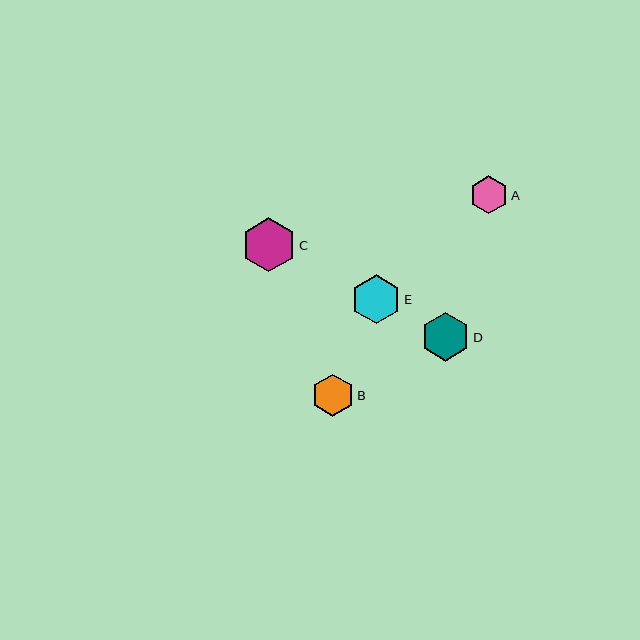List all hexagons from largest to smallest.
From largest to smallest: C, E, D, B, A.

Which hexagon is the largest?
Hexagon C is the largest with a size of approximately 55 pixels.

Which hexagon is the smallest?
Hexagon A is the smallest with a size of approximately 38 pixels.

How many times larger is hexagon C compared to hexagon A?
Hexagon C is approximately 1.4 times the size of hexagon A.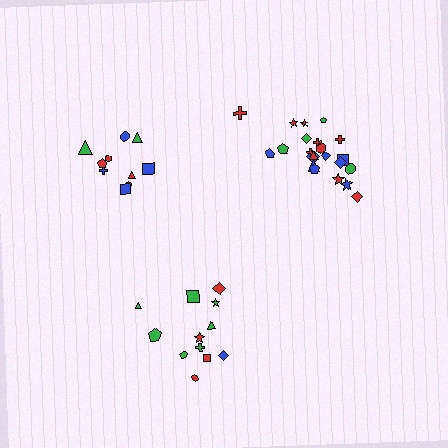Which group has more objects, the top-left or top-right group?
The top-right group.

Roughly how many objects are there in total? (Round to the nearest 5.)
Roughly 45 objects in total.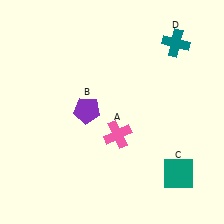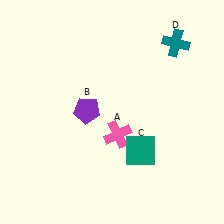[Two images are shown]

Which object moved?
The teal square (C) moved left.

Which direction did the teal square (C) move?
The teal square (C) moved left.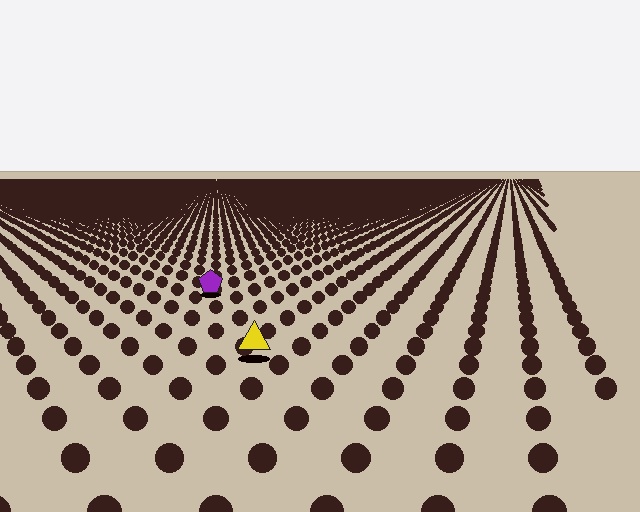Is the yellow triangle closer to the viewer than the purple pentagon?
Yes. The yellow triangle is closer — you can tell from the texture gradient: the ground texture is coarser near it.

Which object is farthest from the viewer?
The purple pentagon is farthest from the viewer. It appears smaller and the ground texture around it is denser.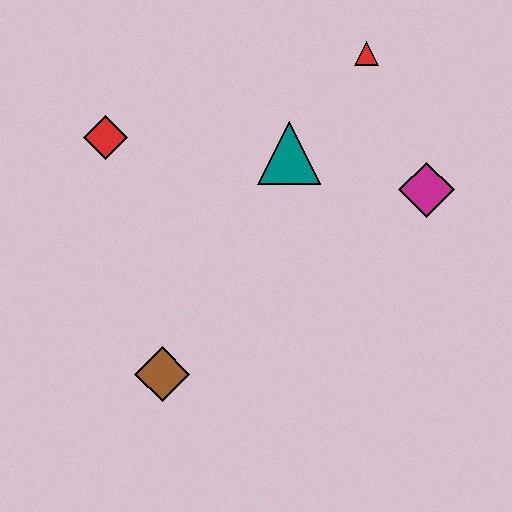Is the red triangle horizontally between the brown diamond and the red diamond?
No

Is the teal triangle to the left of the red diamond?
No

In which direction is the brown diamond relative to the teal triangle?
The brown diamond is below the teal triangle.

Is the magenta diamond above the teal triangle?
No